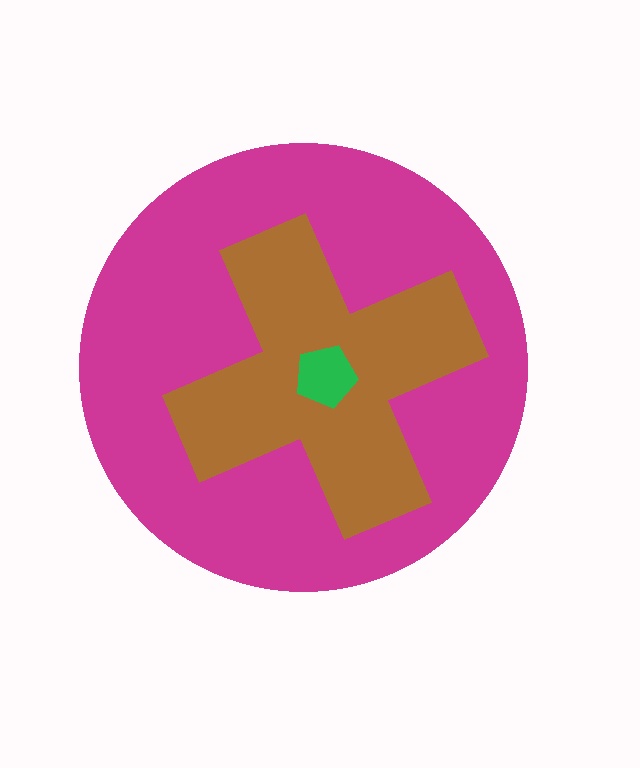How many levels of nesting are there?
3.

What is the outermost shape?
The magenta circle.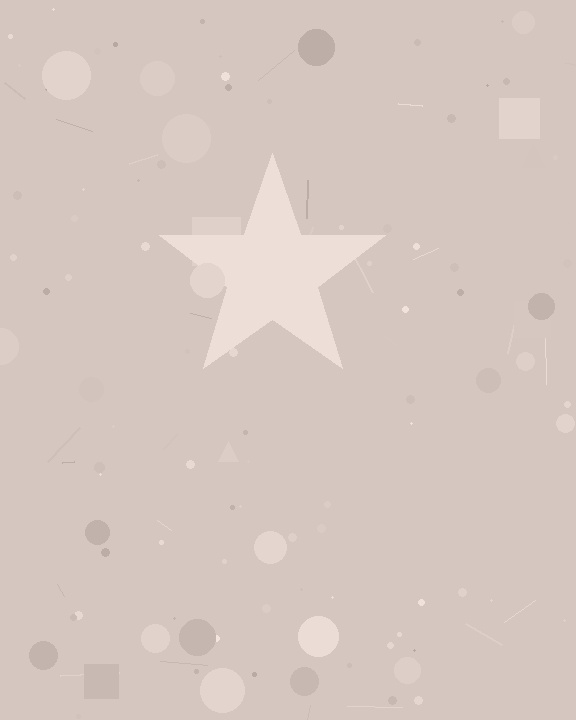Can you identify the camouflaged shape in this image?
The camouflaged shape is a star.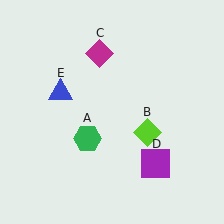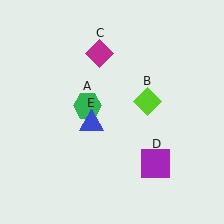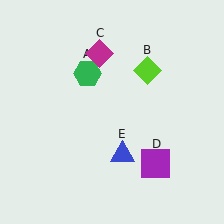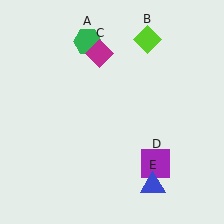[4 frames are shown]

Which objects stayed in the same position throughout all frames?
Magenta diamond (object C) and purple square (object D) remained stationary.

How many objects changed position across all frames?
3 objects changed position: green hexagon (object A), lime diamond (object B), blue triangle (object E).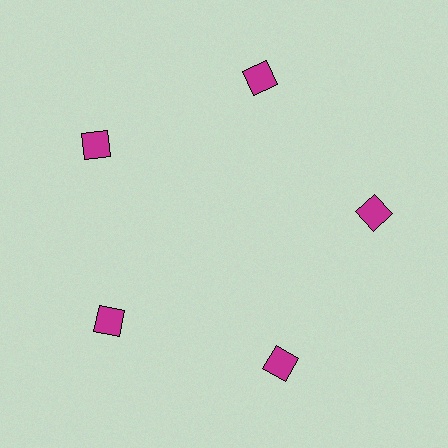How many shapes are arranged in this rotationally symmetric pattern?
There are 5 shapes, arranged in 5 groups of 1.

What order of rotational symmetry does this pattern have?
This pattern has 5-fold rotational symmetry.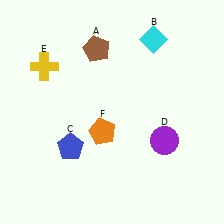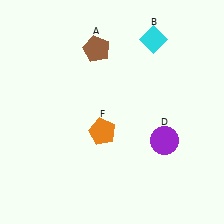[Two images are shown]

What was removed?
The yellow cross (E), the blue pentagon (C) were removed in Image 2.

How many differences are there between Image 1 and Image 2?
There are 2 differences between the two images.